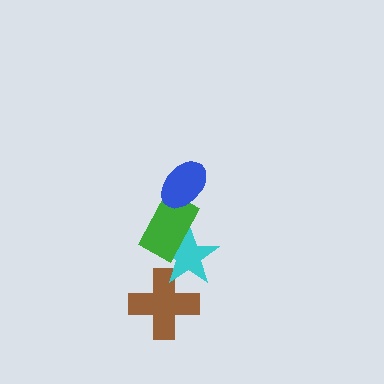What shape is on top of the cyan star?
The green rectangle is on top of the cyan star.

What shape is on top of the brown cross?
The cyan star is on top of the brown cross.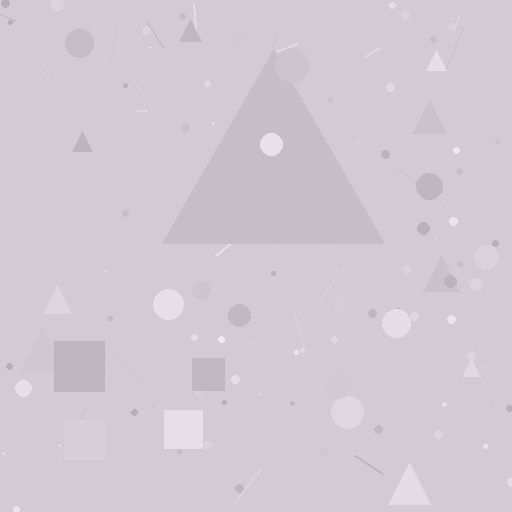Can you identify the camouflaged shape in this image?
The camouflaged shape is a triangle.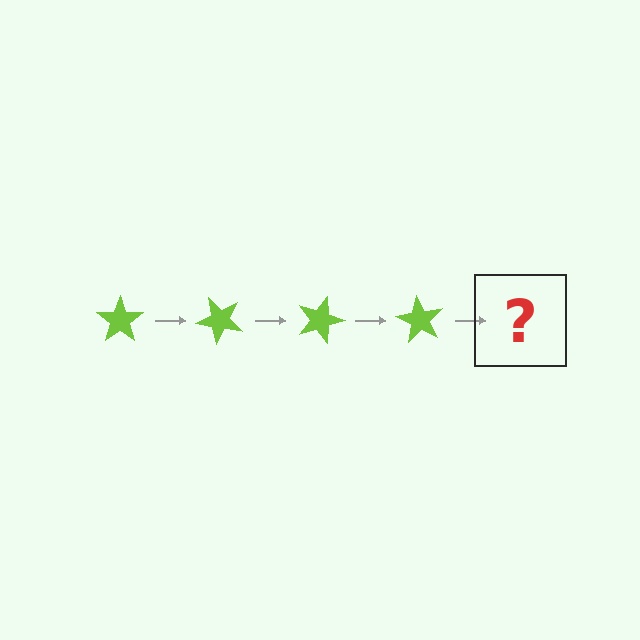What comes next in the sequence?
The next element should be a lime star rotated 180 degrees.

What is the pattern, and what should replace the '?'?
The pattern is that the star rotates 45 degrees each step. The '?' should be a lime star rotated 180 degrees.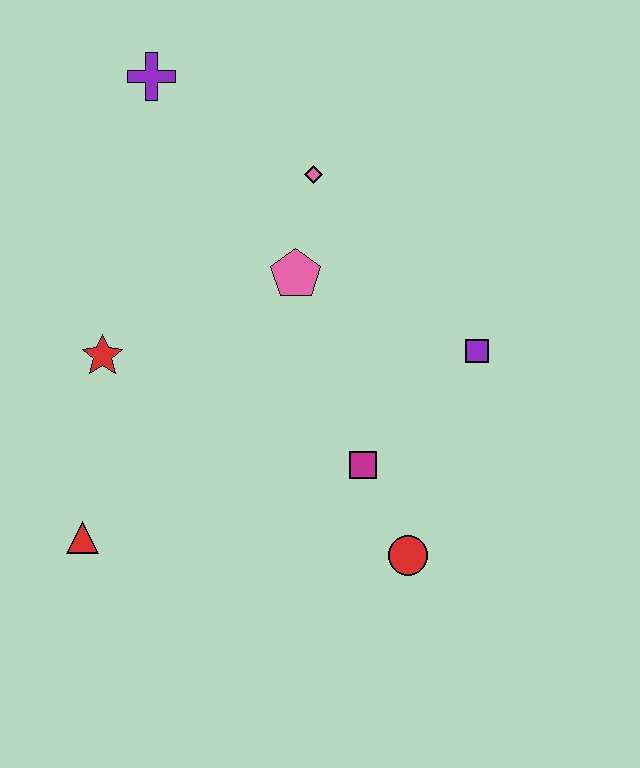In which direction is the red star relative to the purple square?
The red star is to the left of the purple square.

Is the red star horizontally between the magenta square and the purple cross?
No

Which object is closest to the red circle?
The magenta square is closest to the red circle.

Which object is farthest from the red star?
The purple square is farthest from the red star.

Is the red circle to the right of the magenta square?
Yes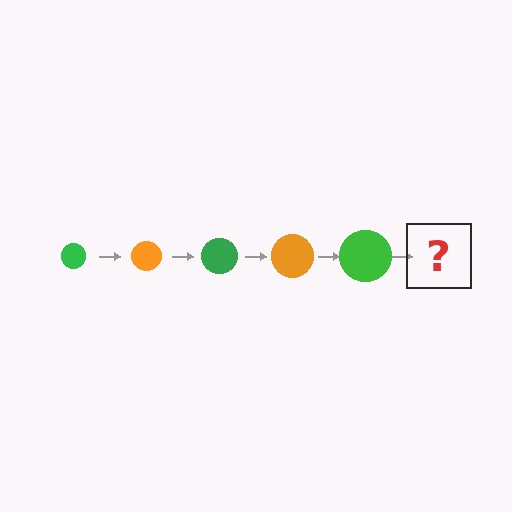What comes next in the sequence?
The next element should be an orange circle, larger than the previous one.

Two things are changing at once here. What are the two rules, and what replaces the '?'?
The two rules are that the circle grows larger each step and the color cycles through green and orange. The '?' should be an orange circle, larger than the previous one.